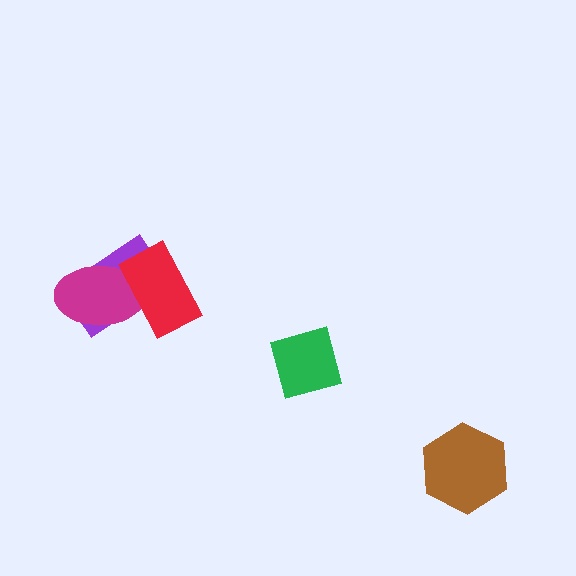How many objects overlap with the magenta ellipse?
2 objects overlap with the magenta ellipse.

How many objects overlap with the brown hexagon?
0 objects overlap with the brown hexagon.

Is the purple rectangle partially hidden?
Yes, it is partially covered by another shape.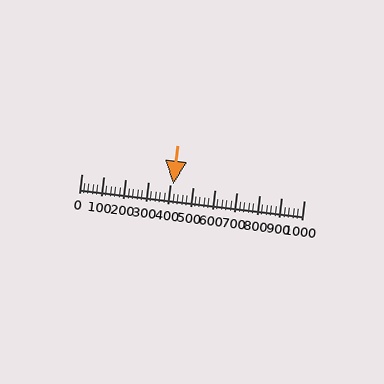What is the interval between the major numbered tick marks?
The major tick marks are spaced 100 units apart.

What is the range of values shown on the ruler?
The ruler shows values from 0 to 1000.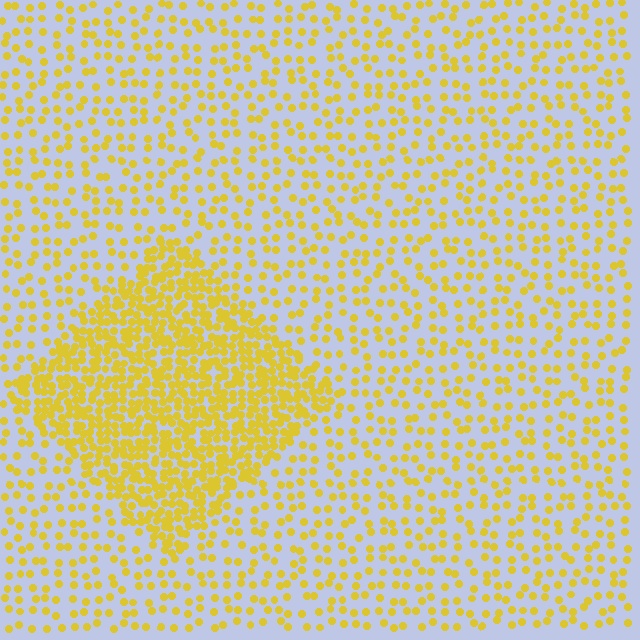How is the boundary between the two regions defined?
The boundary is defined by a change in element density (approximately 2.6x ratio). All elements are the same color, size, and shape.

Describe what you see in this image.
The image contains small yellow elements arranged at two different densities. A diamond-shaped region is visible where the elements are more densely packed than the surrounding area.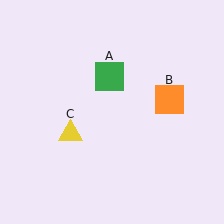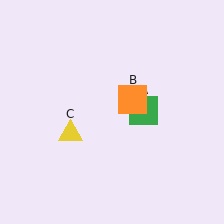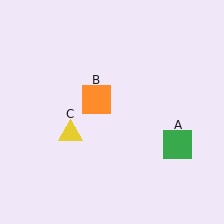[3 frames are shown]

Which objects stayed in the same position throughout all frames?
Yellow triangle (object C) remained stationary.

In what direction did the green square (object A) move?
The green square (object A) moved down and to the right.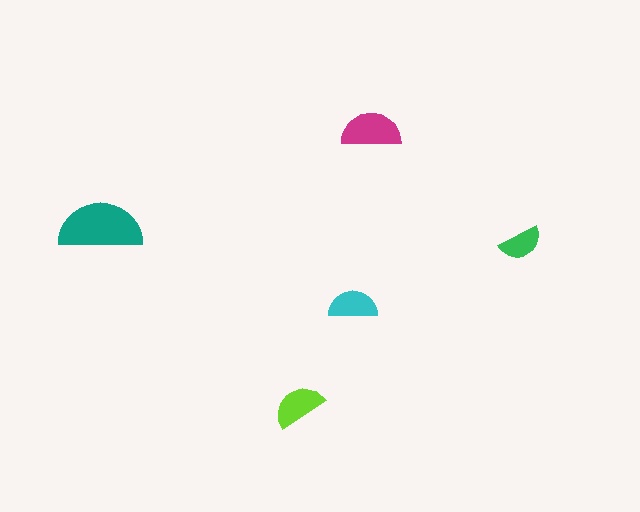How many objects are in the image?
There are 5 objects in the image.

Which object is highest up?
The magenta semicircle is topmost.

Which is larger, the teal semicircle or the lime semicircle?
The teal one.